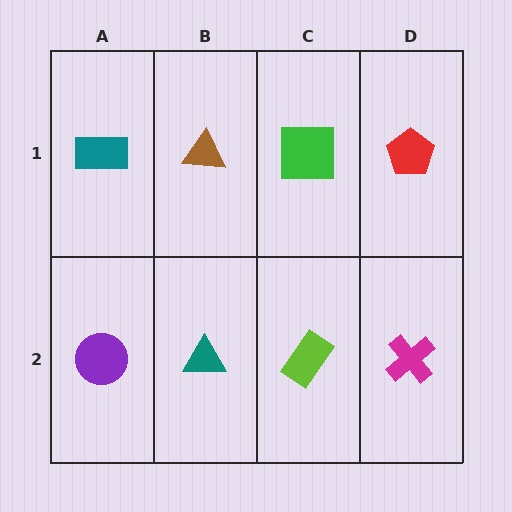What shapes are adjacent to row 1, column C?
A lime rectangle (row 2, column C), a brown triangle (row 1, column B), a red pentagon (row 1, column D).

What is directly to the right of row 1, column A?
A brown triangle.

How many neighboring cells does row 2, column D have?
2.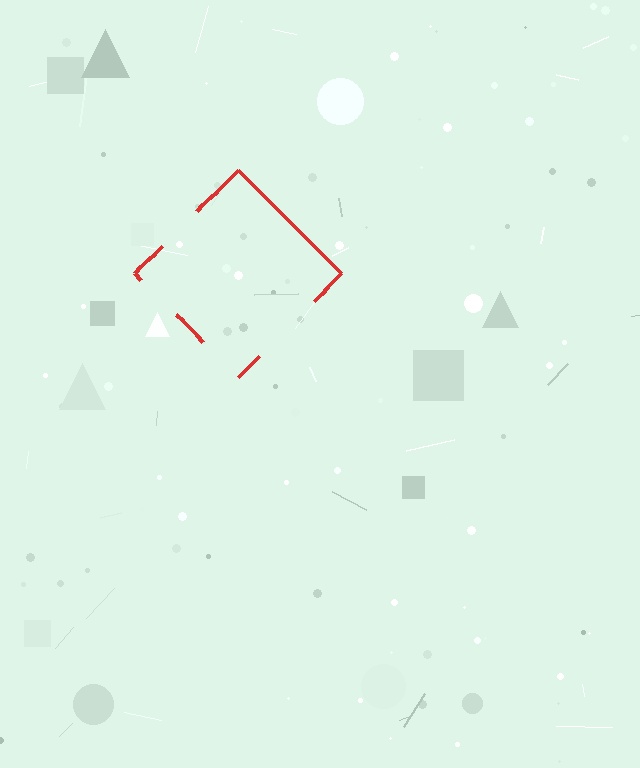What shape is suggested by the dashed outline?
The dashed outline suggests a diamond.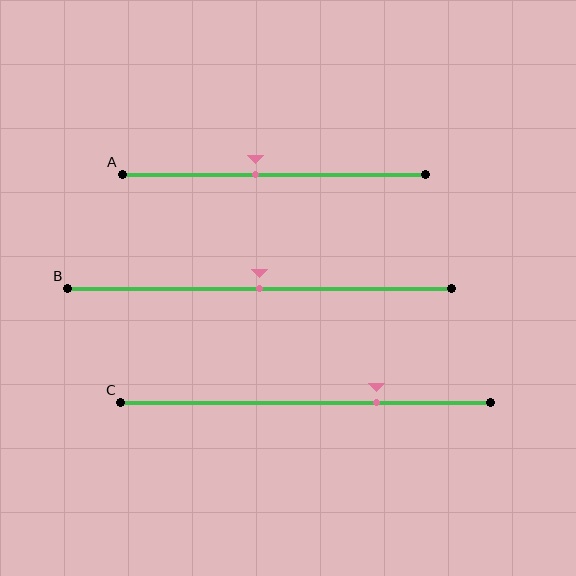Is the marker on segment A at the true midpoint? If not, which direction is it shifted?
No, the marker on segment A is shifted to the left by about 6% of the segment length.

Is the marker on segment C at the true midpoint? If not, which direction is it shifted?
No, the marker on segment C is shifted to the right by about 19% of the segment length.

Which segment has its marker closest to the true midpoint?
Segment B has its marker closest to the true midpoint.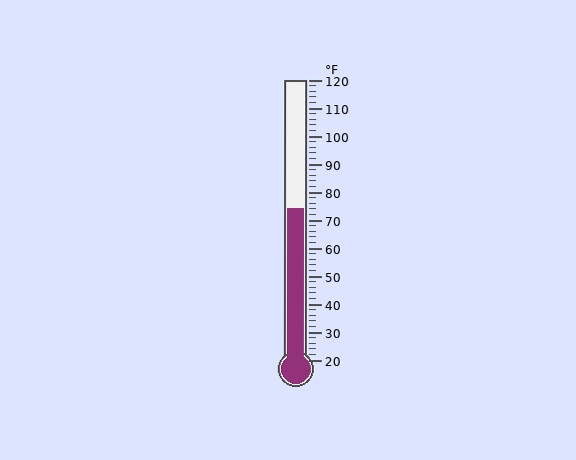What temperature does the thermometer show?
The thermometer shows approximately 74°F.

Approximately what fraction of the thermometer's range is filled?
The thermometer is filled to approximately 55% of its range.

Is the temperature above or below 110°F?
The temperature is below 110°F.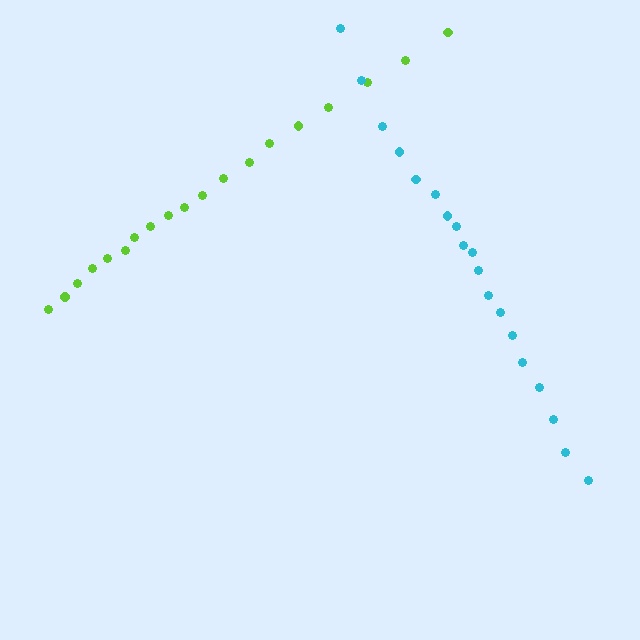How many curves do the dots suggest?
There are 2 distinct paths.